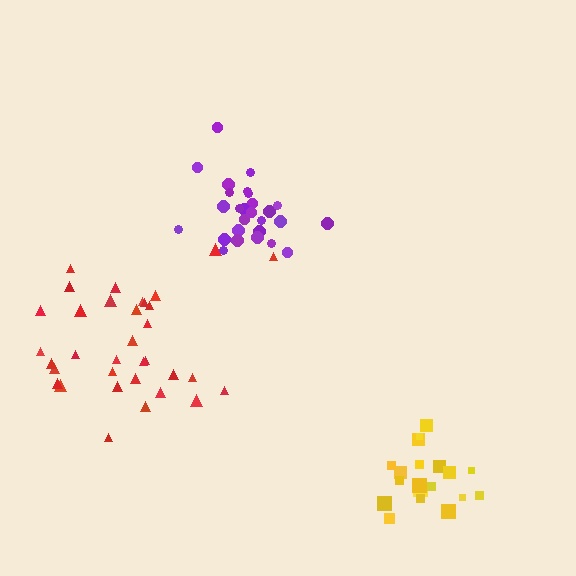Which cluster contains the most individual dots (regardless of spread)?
Red (34).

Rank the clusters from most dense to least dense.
purple, yellow, red.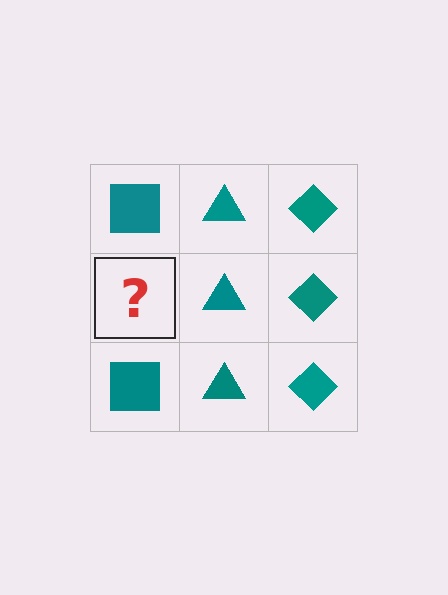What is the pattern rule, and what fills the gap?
The rule is that each column has a consistent shape. The gap should be filled with a teal square.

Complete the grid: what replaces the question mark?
The question mark should be replaced with a teal square.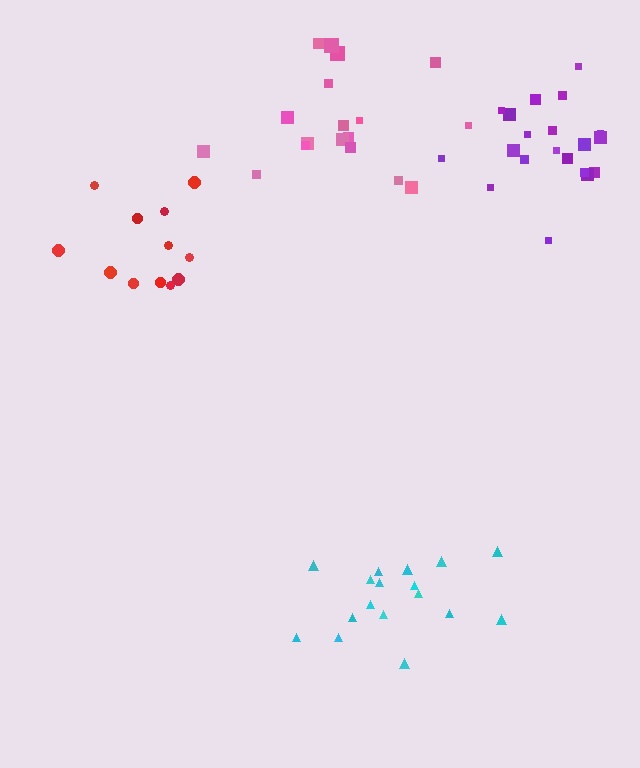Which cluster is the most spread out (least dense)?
Pink.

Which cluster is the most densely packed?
Purple.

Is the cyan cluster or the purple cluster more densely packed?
Purple.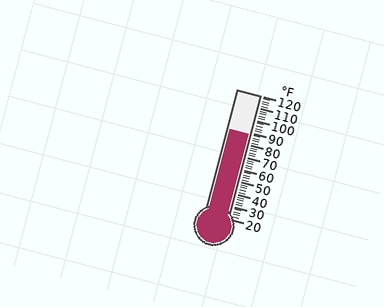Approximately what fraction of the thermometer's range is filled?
The thermometer is filled to approximately 70% of its range.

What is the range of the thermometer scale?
The thermometer scale ranges from 20°F to 120°F.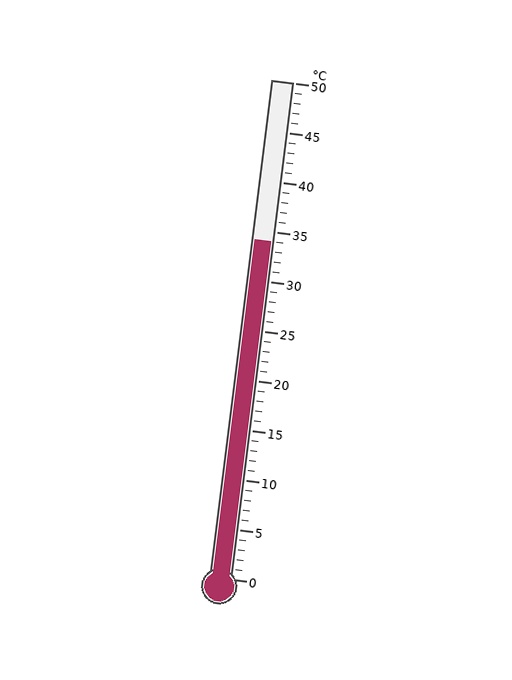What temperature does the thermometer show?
The thermometer shows approximately 34°C.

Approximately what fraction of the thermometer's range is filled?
The thermometer is filled to approximately 70% of its range.